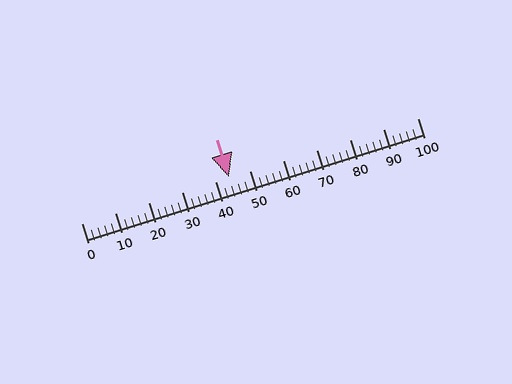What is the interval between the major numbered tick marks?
The major tick marks are spaced 10 units apart.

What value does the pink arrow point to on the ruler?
The pink arrow points to approximately 44.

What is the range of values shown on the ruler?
The ruler shows values from 0 to 100.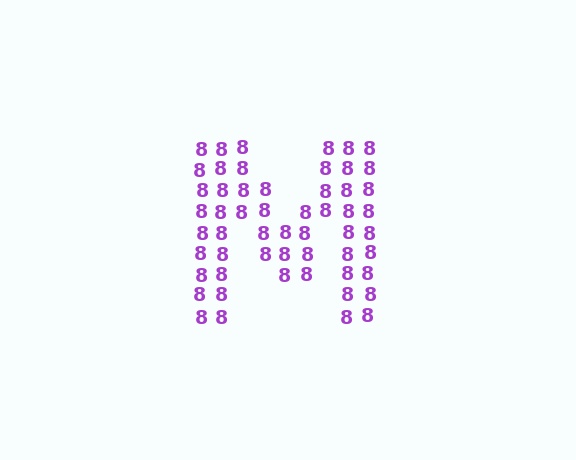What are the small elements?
The small elements are digit 8's.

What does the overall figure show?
The overall figure shows the letter M.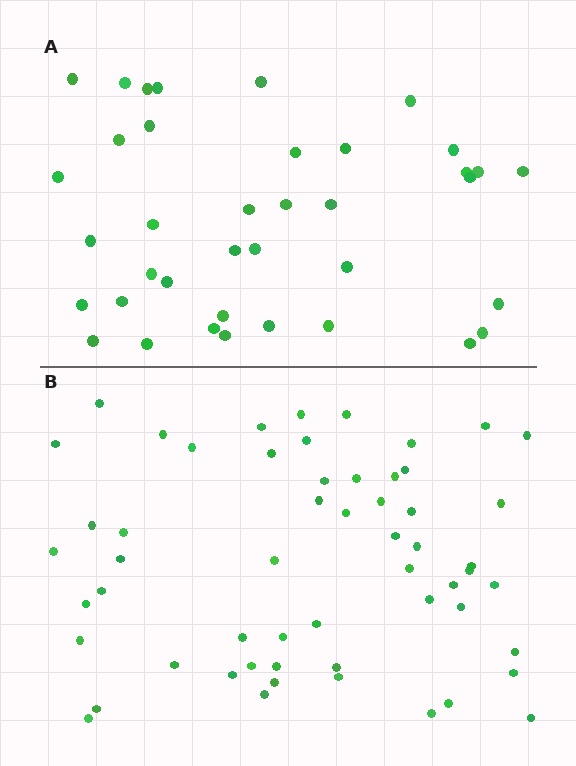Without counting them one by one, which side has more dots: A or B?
Region B (the bottom region) has more dots.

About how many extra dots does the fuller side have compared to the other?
Region B has approximately 20 more dots than region A.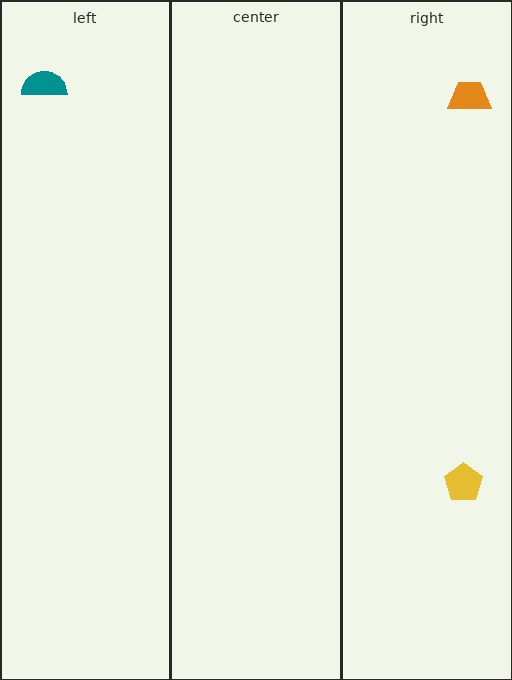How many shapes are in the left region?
1.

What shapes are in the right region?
The orange trapezoid, the yellow pentagon.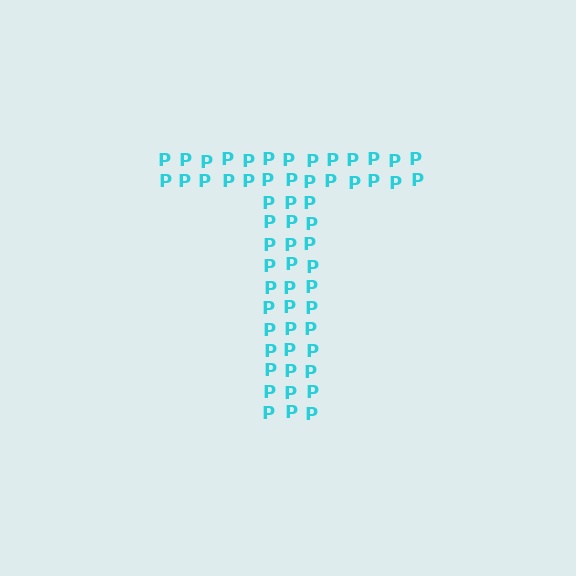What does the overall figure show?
The overall figure shows the letter T.